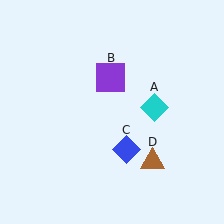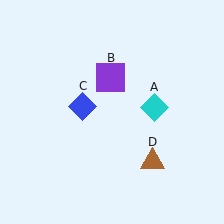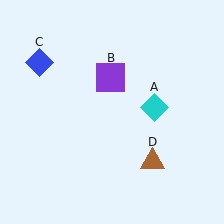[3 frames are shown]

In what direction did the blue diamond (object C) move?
The blue diamond (object C) moved up and to the left.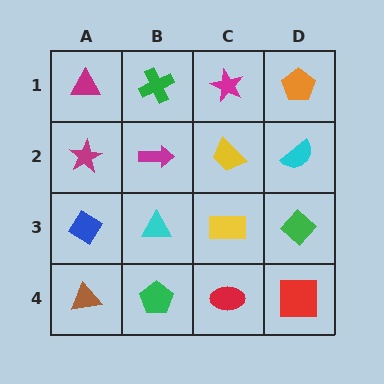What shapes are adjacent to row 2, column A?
A magenta triangle (row 1, column A), a blue diamond (row 3, column A), a magenta arrow (row 2, column B).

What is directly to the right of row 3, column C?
A green diamond.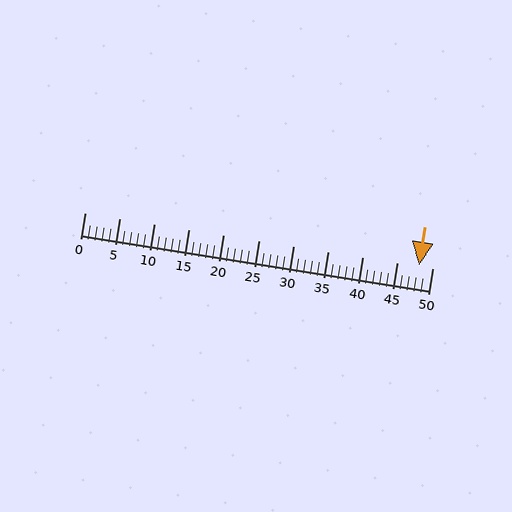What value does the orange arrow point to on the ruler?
The orange arrow points to approximately 48.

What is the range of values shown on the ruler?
The ruler shows values from 0 to 50.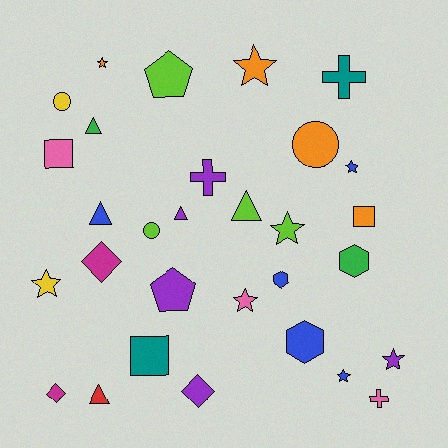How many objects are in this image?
There are 30 objects.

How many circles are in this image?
There are 3 circles.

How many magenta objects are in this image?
There are 2 magenta objects.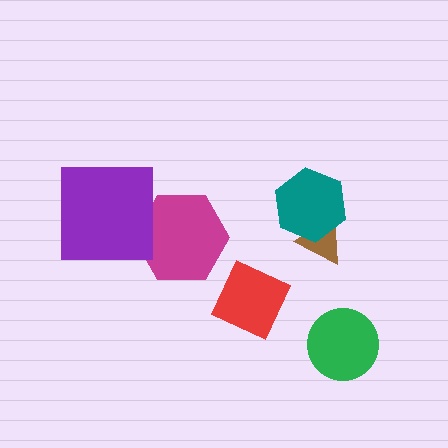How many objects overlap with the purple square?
1 object overlaps with the purple square.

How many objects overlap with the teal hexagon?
1 object overlaps with the teal hexagon.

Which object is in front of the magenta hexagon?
The purple square is in front of the magenta hexagon.